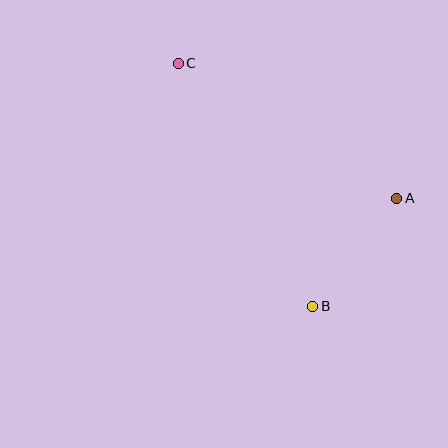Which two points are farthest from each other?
Points B and C are farthest from each other.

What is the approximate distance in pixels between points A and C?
The distance between A and C is approximately 257 pixels.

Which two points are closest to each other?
Points A and B are closest to each other.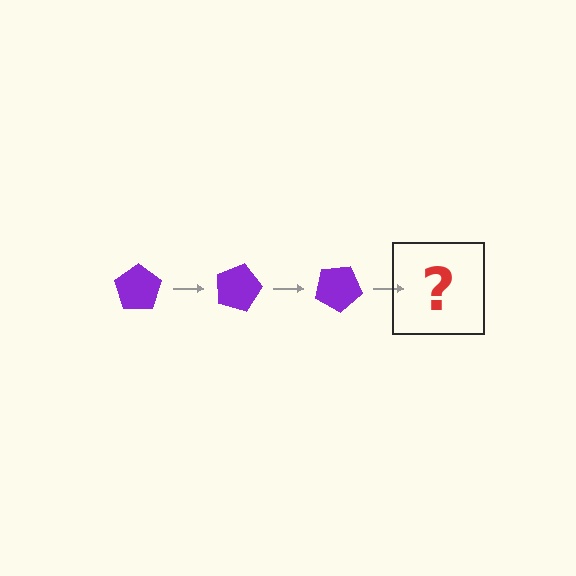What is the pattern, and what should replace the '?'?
The pattern is that the pentagon rotates 15 degrees each step. The '?' should be a purple pentagon rotated 45 degrees.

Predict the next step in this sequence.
The next step is a purple pentagon rotated 45 degrees.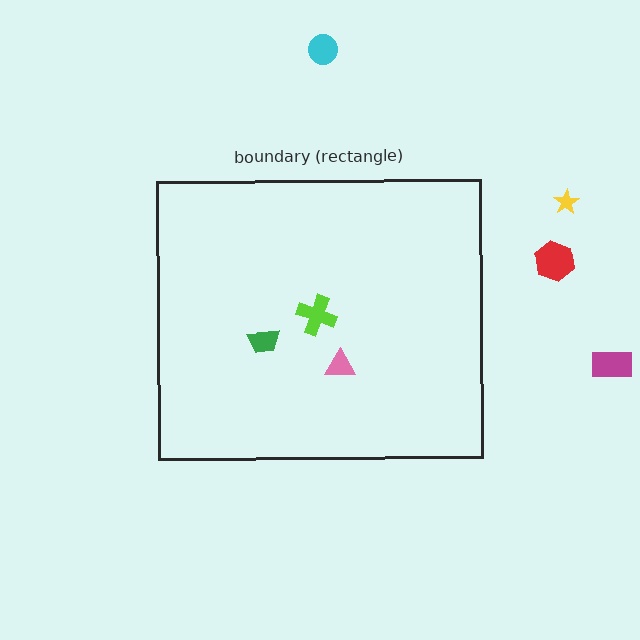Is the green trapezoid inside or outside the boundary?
Inside.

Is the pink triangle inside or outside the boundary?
Inside.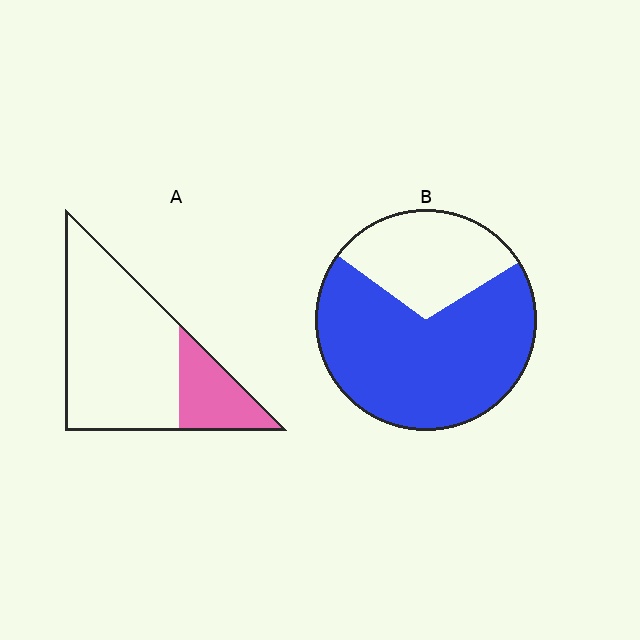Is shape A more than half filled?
No.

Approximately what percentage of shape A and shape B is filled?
A is approximately 25% and B is approximately 70%.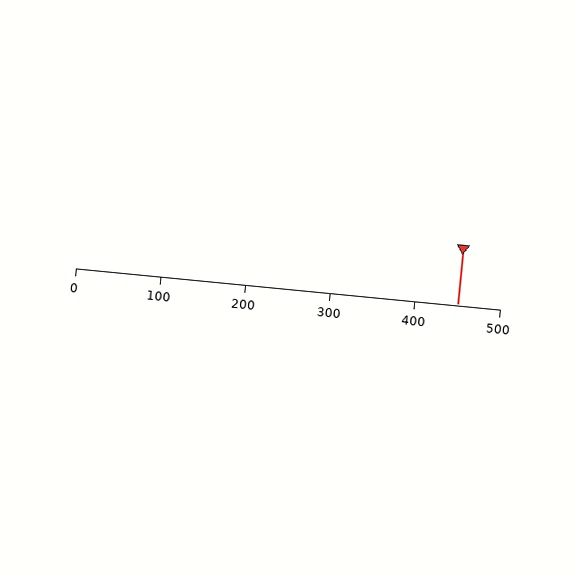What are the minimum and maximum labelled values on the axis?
The axis runs from 0 to 500.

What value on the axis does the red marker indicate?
The marker indicates approximately 450.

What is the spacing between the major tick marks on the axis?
The major ticks are spaced 100 apart.